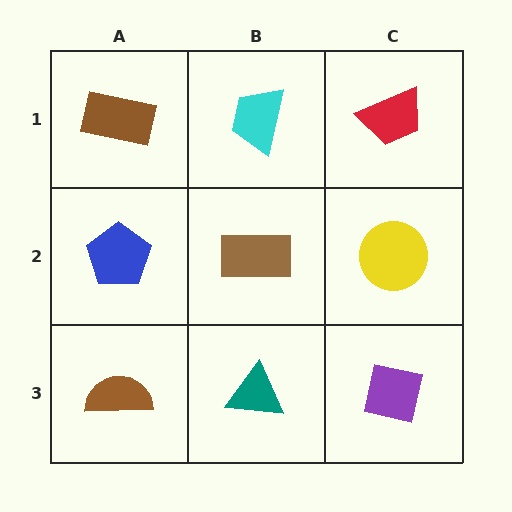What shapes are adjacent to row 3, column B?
A brown rectangle (row 2, column B), a brown semicircle (row 3, column A), a purple square (row 3, column C).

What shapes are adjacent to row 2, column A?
A brown rectangle (row 1, column A), a brown semicircle (row 3, column A), a brown rectangle (row 2, column B).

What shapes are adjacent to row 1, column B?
A brown rectangle (row 2, column B), a brown rectangle (row 1, column A), a red trapezoid (row 1, column C).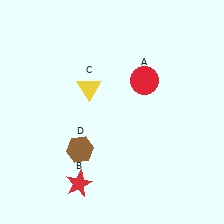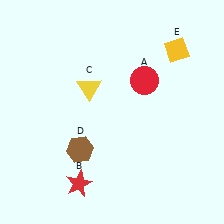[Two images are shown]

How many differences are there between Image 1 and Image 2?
There is 1 difference between the two images.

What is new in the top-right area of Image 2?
A yellow diamond (E) was added in the top-right area of Image 2.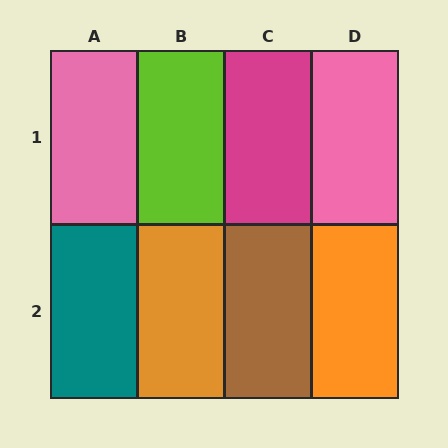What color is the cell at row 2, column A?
Teal.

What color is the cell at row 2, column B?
Orange.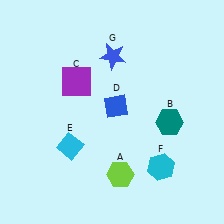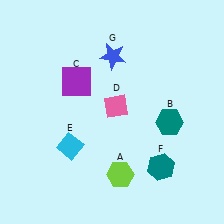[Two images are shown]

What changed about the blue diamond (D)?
In Image 1, D is blue. In Image 2, it changed to pink.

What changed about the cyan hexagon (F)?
In Image 1, F is cyan. In Image 2, it changed to teal.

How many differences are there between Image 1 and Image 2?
There are 2 differences between the two images.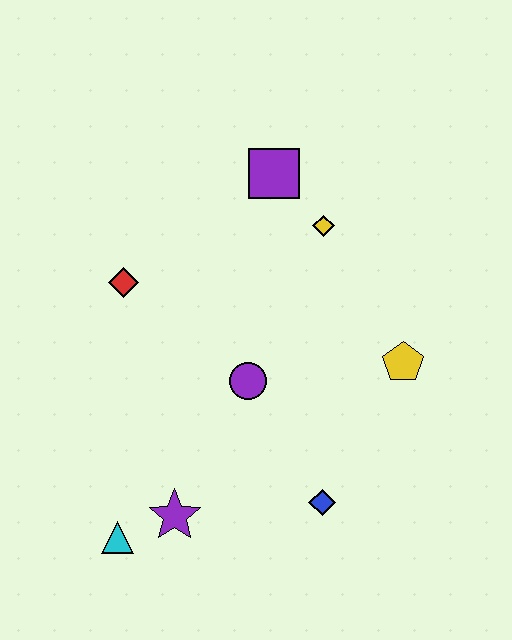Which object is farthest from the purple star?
The purple square is farthest from the purple star.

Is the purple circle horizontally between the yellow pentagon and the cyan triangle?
Yes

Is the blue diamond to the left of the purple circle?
No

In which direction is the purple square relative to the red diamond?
The purple square is to the right of the red diamond.